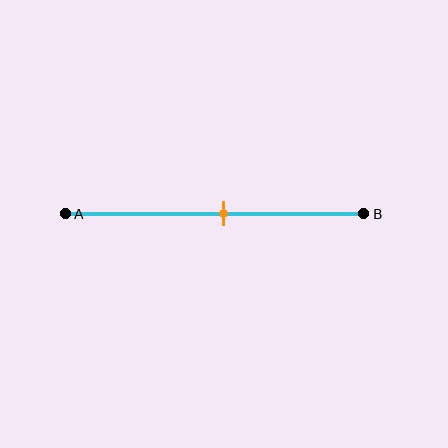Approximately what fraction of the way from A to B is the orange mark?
The orange mark is approximately 55% of the way from A to B.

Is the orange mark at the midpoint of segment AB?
No, the mark is at about 55% from A, not at the 50% midpoint.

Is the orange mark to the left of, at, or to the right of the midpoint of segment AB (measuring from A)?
The orange mark is to the right of the midpoint of segment AB.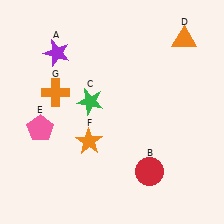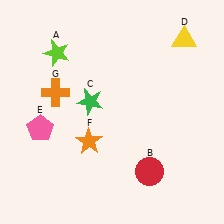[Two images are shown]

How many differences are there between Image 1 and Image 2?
There are 2 differences between the two images.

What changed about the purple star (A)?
In Image 1, A is purple. In Image 2, it changed to lime.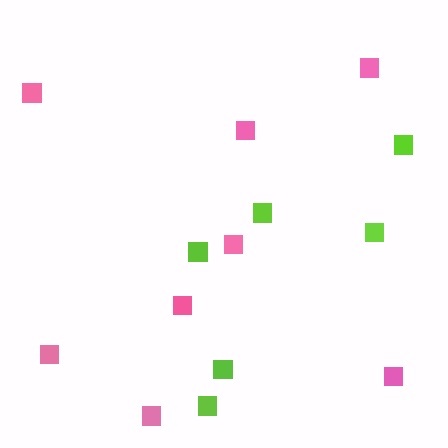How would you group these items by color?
There are 2 groups: one group of lime squares (6) and one group of pink squares (8).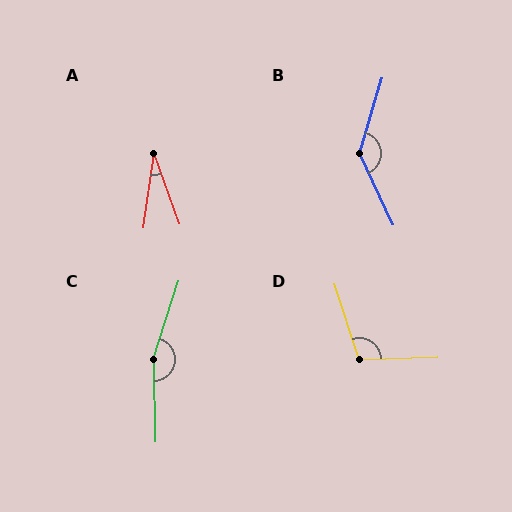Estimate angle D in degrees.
Approximately 107 degrees.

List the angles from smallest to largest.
A (28°), D (107°), B (138°), C (161°).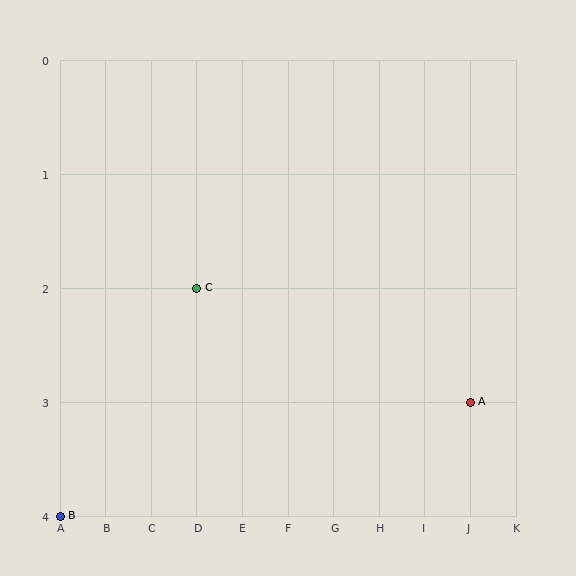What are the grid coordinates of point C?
Point C is at grid coordinates (D, 2).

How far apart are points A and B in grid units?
Points A and B are 9 columns and 1 row apart (about 9.1 grid units diagonally).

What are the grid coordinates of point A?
Point A is at grid coordinates (J, 3).